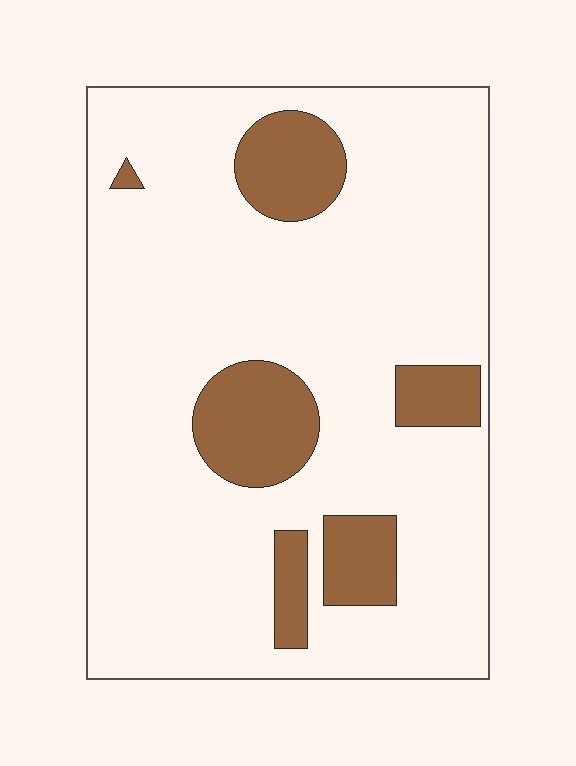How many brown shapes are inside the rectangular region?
6.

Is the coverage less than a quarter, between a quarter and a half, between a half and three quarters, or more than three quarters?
Less than a quarter.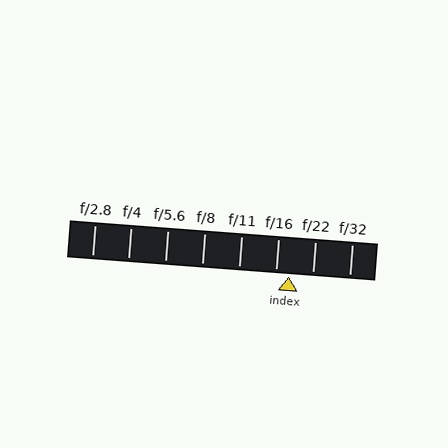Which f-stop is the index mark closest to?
The index mark is closest to f/16.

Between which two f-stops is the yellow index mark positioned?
The index mark is between f/16 and f/22.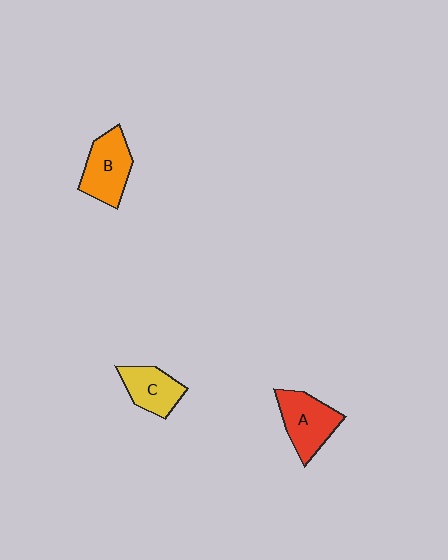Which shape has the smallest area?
Shape C (yellow).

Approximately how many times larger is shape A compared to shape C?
Approximately 1.3 times.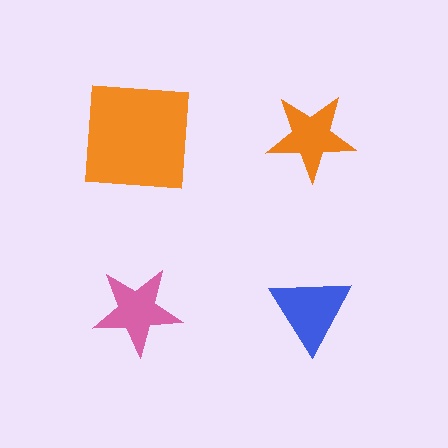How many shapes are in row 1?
2 shapes.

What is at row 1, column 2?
An orange star.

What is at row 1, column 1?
An orange square.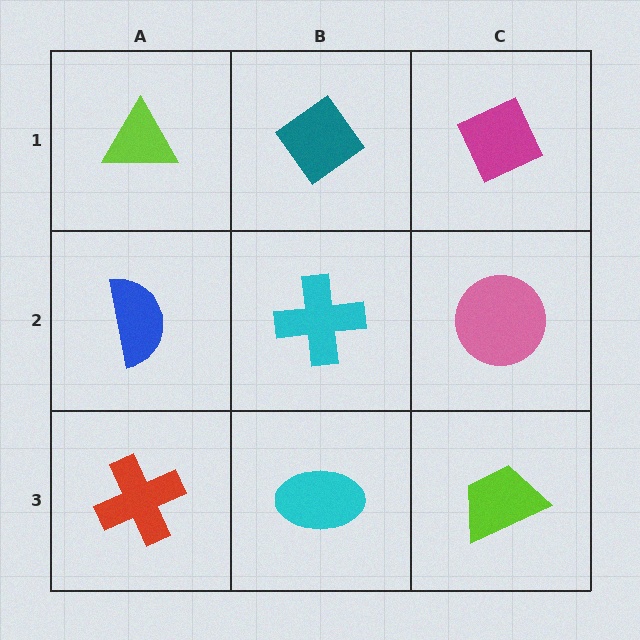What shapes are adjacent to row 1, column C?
A pink circle (row 2, column C), a teal diamond (row 1, column B).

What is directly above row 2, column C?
A magenta diamond.